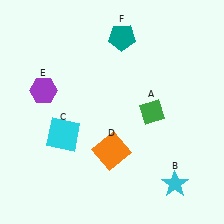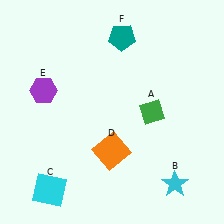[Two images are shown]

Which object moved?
The cyan square (C) moved down.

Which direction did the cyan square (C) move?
The cyan square (C) moved down.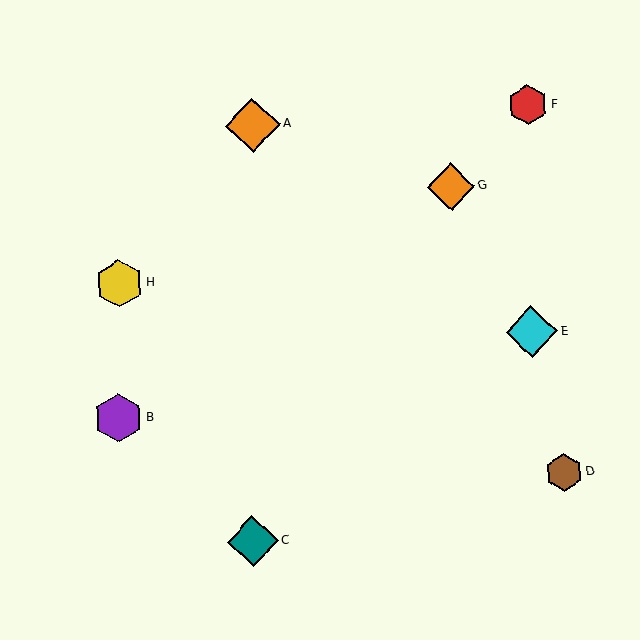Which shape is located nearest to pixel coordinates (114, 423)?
The purple hexagon (labeled B) at (118, 418) is nearest to that location.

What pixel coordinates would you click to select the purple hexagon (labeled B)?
Click at (118, 418) to select the purple hexagon B.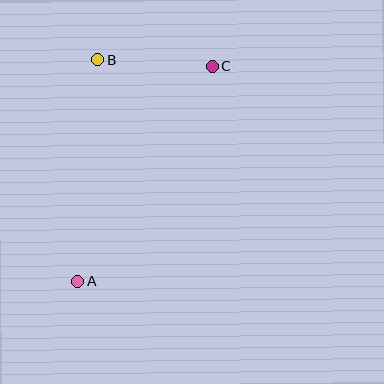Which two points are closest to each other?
Points B and C are closest to each other.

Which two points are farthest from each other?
Points A and C are farthest from each other.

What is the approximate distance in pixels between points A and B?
The distance between A and B is approximately 222 pixels.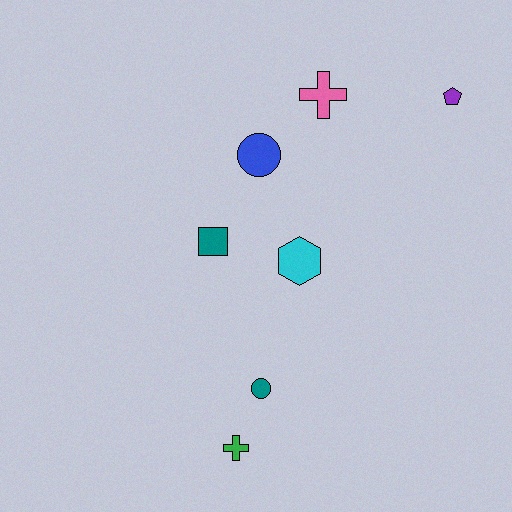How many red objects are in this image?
There are no red objects.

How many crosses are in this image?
There are 2 crosses.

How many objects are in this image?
There are 7 objects.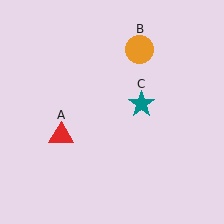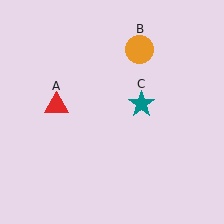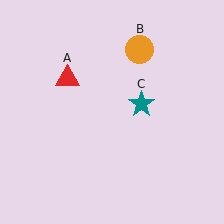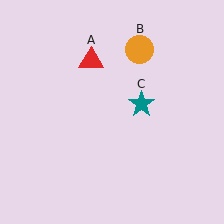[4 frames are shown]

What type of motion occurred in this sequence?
The red triangle (object A) rotated clockwise around the center of the scene.